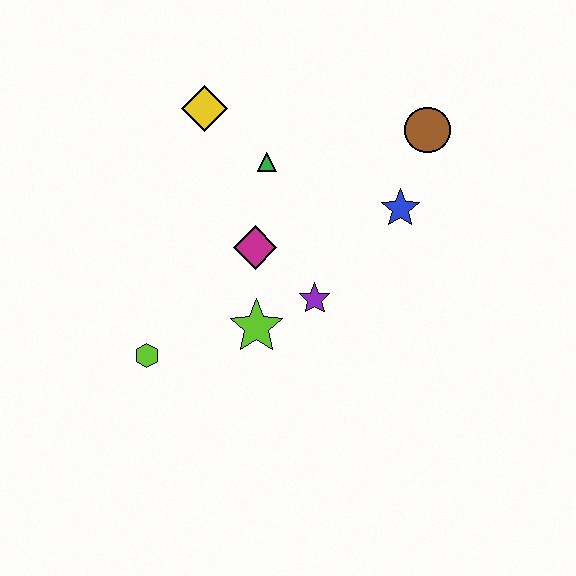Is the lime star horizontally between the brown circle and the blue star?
No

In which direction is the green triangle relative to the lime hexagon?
The green triangle is above the lime hexagon.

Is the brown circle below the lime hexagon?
No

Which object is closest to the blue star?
The brown circle is closest to the blue star.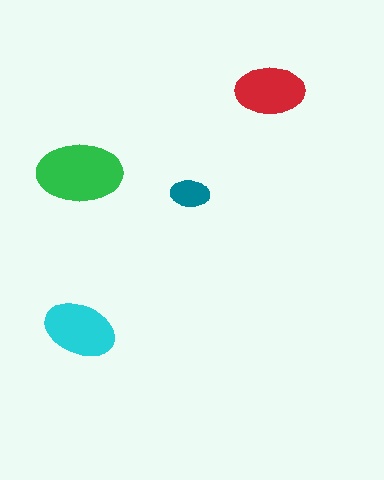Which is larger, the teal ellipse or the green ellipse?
The green one.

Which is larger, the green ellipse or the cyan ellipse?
The green one.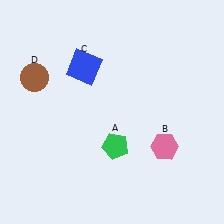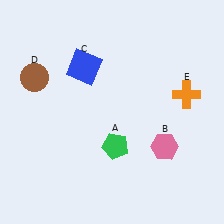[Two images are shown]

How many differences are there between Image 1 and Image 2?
There is 1 difference between the two images.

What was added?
An orange cross (E) was added in Image 2.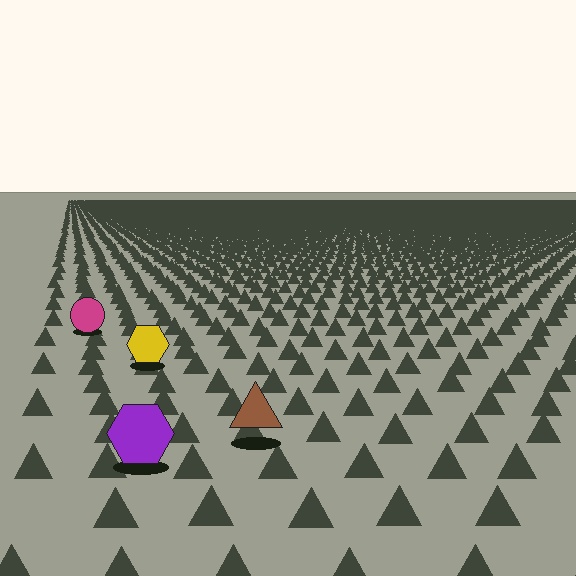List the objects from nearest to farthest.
From nearest to farthest: the purple hexagon, the brown triangle, the yellow hexagon, the magenta circle.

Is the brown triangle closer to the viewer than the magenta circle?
Yes. The brown triangle is closer — you can tell from the texture gradient: the ground texture is coarser near it.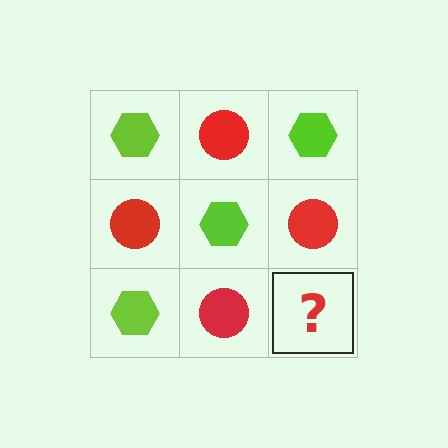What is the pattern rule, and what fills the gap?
The rule is that it alternates lime hexagon and red circle in a checkerboard pattern. The gap should be filled with a lime hexagon.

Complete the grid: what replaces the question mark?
The question mark should be replaced with a lime hexagon.